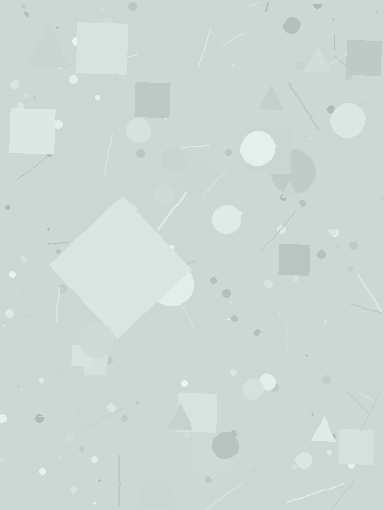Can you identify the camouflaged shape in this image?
The camouflaged shape is a diamond.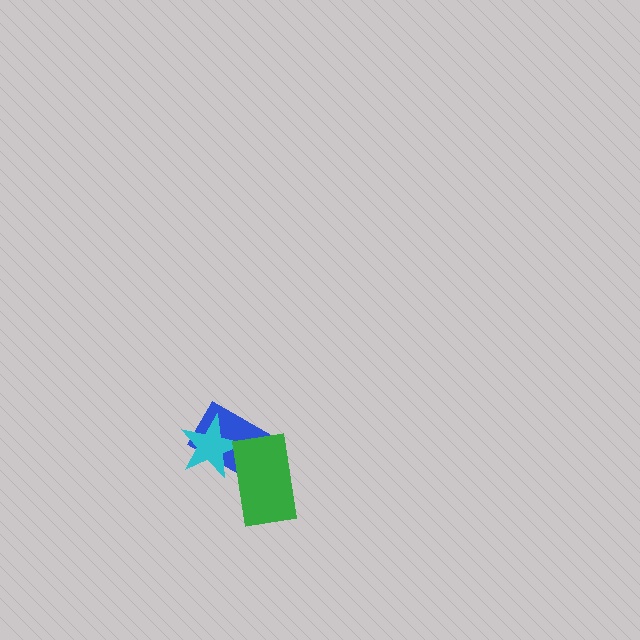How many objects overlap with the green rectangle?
2 objects overlap with the green rectangle.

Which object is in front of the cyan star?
The green rectangle is in front of the cyan star.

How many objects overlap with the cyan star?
2 objects overlap with the cyan star.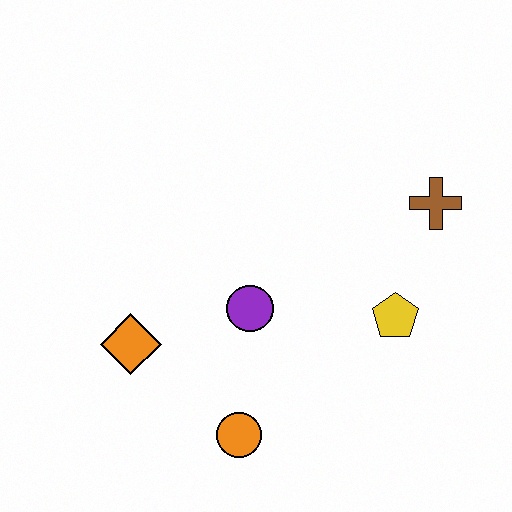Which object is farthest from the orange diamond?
The brown cross is farthest from the orange diamond.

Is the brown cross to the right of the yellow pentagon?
Yes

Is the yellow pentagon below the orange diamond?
No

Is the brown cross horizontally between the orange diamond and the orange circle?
No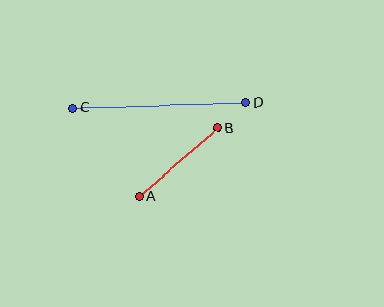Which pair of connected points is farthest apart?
Points C and D are farthest apart.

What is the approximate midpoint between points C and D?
The midpoint is at approximately (159, 105) pixels.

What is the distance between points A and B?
The distance is approximately 104 pixels.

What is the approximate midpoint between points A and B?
The midpoint is at approximately (178, 162) pixels.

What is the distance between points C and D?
The distance is approximately 173 pixels.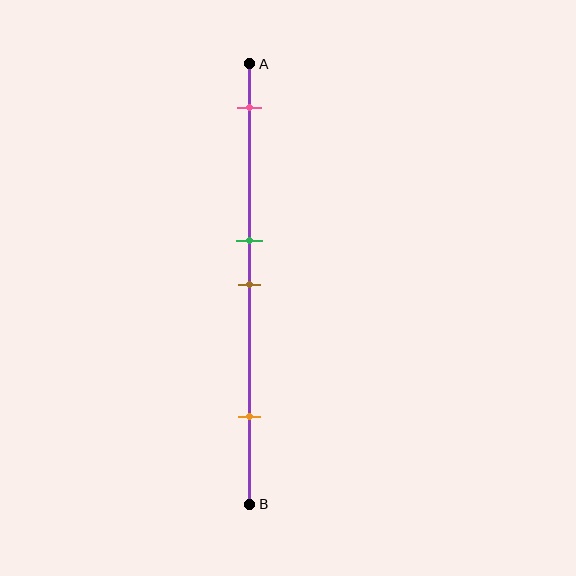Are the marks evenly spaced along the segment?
No, the marks are not evenly spaced.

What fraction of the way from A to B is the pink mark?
The pink mark is approximately 10% (0.1) of the way from A to B.